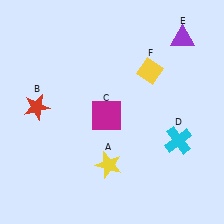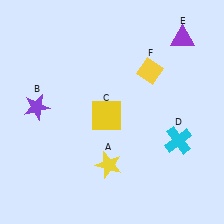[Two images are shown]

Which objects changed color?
B changed from red to purple. C changed from magenta to yellow.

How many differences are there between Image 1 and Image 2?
There are 2 differences between the two images.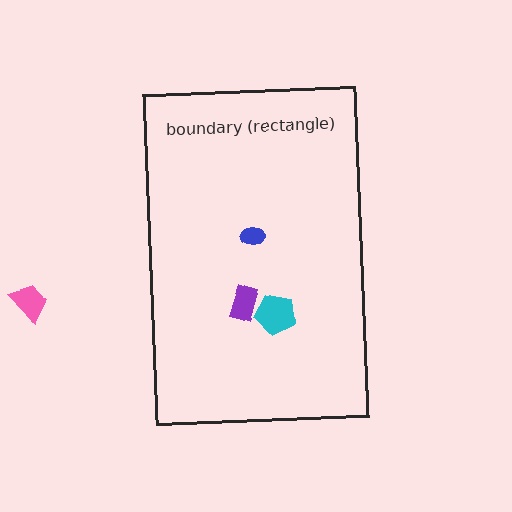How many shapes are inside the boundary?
3 inside, 1 outside.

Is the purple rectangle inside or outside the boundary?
Inside.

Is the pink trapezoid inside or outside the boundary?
Outside.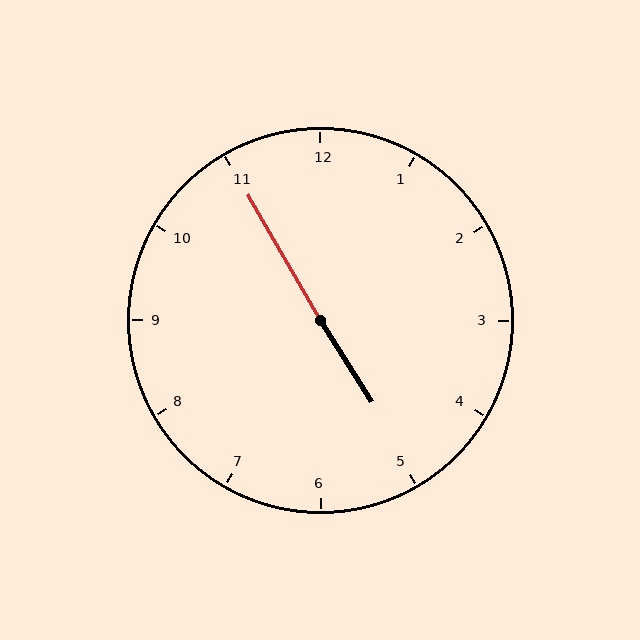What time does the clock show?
4:55.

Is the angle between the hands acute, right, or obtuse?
It is obtuse.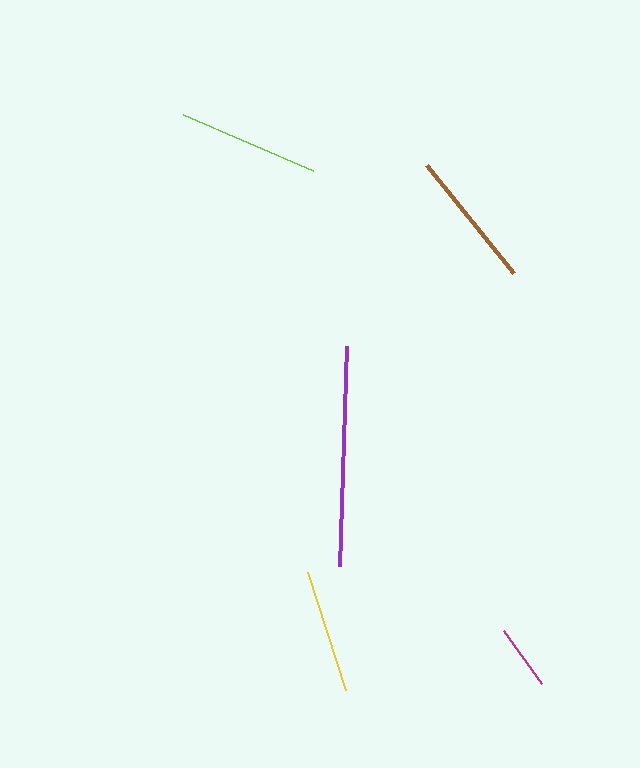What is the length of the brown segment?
The brown segment is approximately 139 pixels long.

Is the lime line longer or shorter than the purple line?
The purple line is longer than the lime line.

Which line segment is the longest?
The purple line is the longest at approximately 220 pixels.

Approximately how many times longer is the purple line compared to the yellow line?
The purple line is approximately 1.8 times the length of the yellow line.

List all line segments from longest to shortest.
From longest to shortest: purple, lime, brown, yellow, magenta.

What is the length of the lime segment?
The lime segment is approximately 141 pixels long.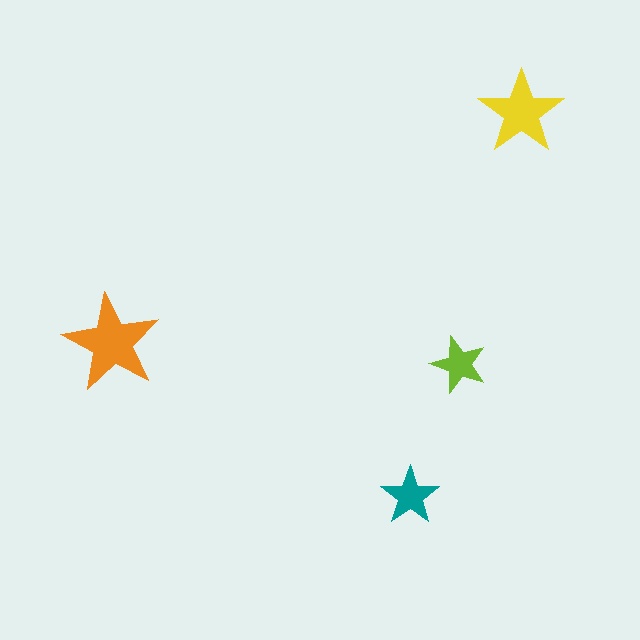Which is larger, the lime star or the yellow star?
The yellow one.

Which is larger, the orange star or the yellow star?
The orange one.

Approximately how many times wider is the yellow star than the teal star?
About 1.5 times wider.